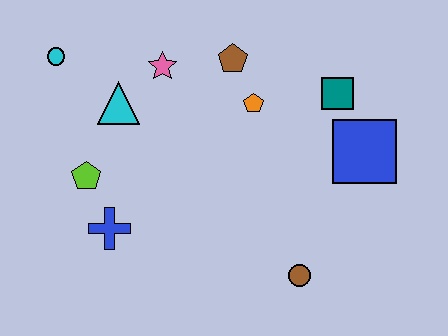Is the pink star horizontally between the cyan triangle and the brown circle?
Yes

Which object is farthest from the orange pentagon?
The cyan circle is farthest from the orange pentagon.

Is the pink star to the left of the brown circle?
Yes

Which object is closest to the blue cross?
The lime pentagon is closest to the blue cross.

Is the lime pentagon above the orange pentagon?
No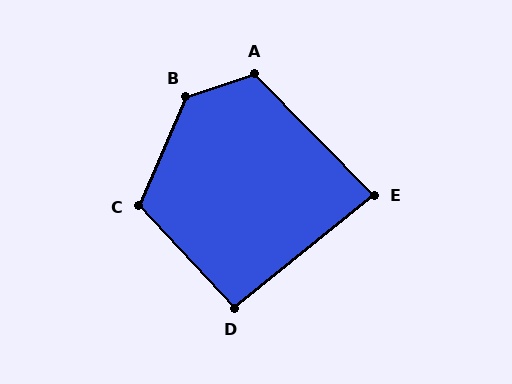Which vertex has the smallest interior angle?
E, at approximately 84 degrees.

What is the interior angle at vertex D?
Approximately 94 degrees (approximately right).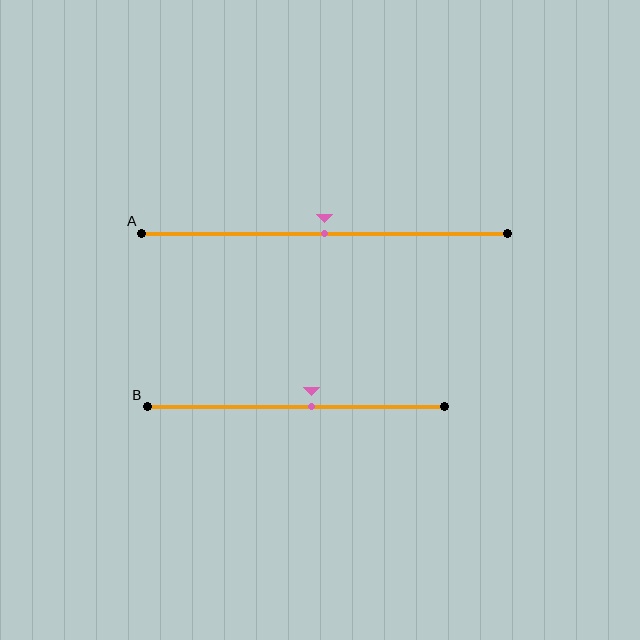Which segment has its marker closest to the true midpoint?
Segment A has its marker closest to the true midpoint.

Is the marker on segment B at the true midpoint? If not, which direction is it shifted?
No, the marker on segment B is shifted to the right by about 5% of the segment length.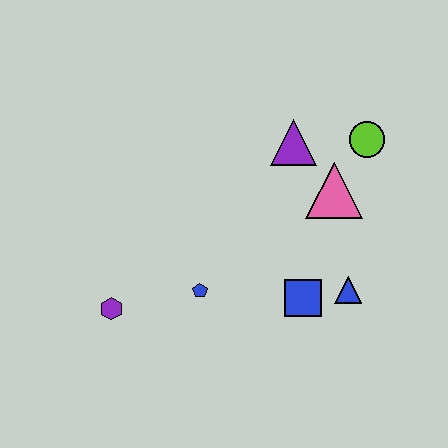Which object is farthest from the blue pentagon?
The lime circle is farthest from the blue pentagon.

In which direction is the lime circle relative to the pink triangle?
The lime circle is above the pink triangle.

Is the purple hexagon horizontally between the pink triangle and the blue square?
No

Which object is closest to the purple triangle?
The pink triangle is closest to the purple triangle.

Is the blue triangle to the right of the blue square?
Yes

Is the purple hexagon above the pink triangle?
No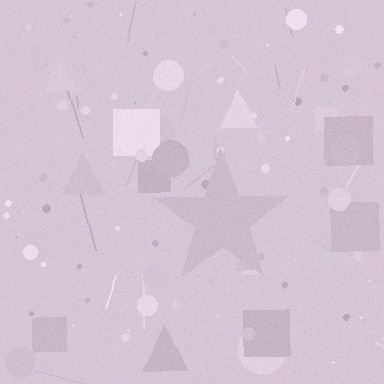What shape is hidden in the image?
A star is hidden in the image.